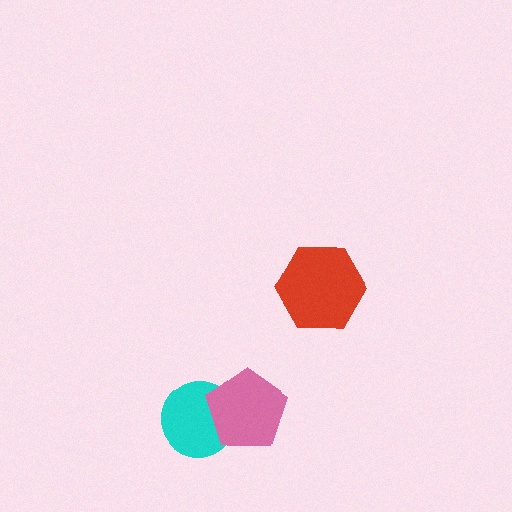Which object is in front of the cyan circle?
The pink pentagon is in front of the cyan circle.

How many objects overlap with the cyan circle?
1 object overlaps with the cyan circle.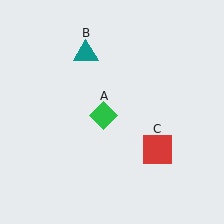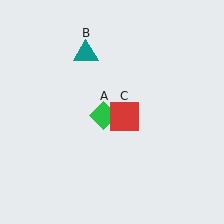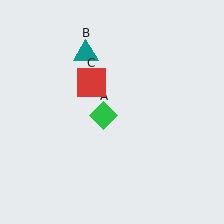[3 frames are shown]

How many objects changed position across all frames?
1 object changed position: red square (object C).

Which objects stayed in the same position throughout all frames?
Green diamond (object A) and teal triangle (object B) remained stationary.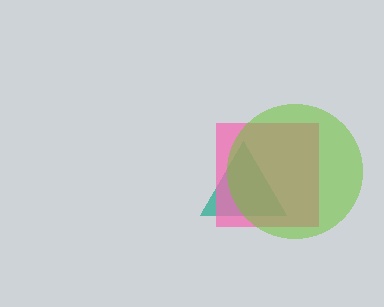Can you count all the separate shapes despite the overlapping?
Yes, there are 3 separate shapes.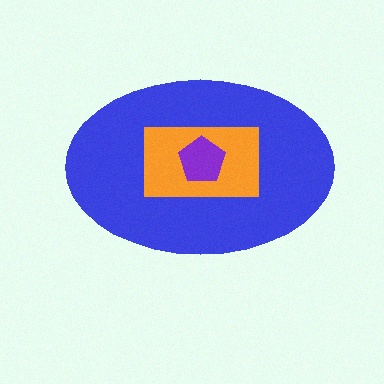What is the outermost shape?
The blue ellipse.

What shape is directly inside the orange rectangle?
The purple pentagon.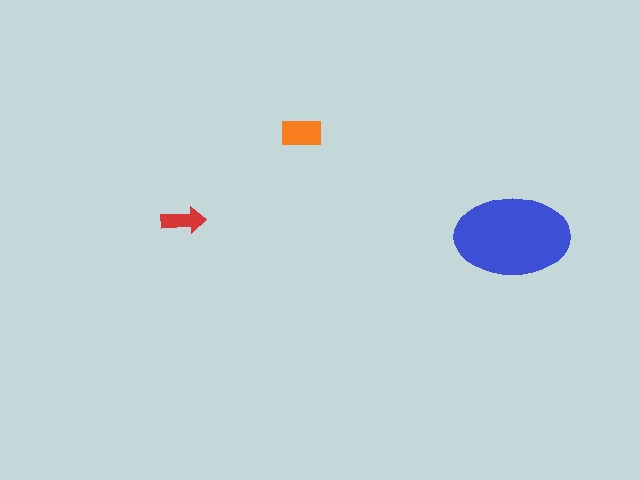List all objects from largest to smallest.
The blue ellipse, the orange rectangle, the red arrow.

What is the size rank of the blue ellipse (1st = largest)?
1st.